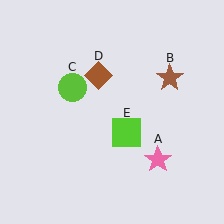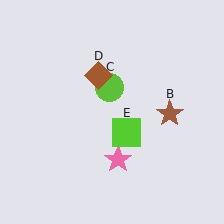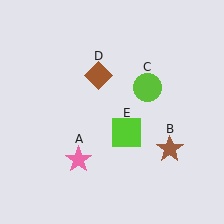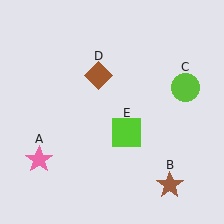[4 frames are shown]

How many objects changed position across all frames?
3 objects changed position: pink star (object A), brown star (object B), lime circle (object C).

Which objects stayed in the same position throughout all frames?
Brown diamond (object D) and lime square (object E) remained stationary.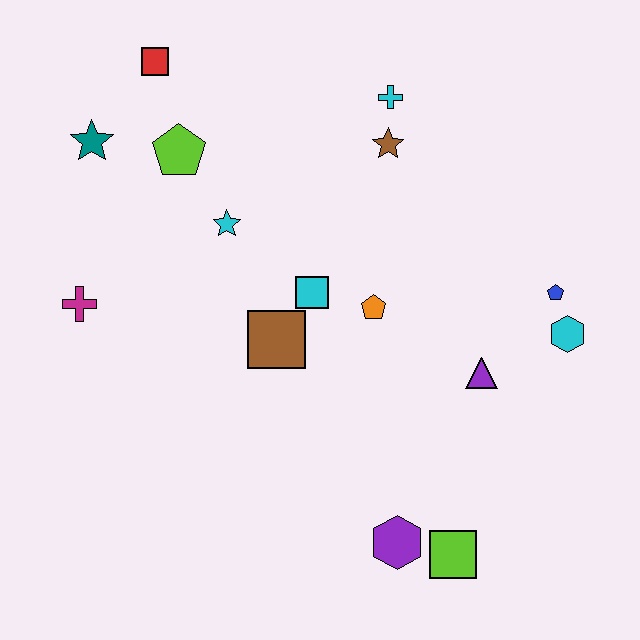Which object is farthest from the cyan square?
The lime square is farthest from the cyan square.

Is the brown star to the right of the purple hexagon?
No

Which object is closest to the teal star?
The lime pentagon is closest to the teal star.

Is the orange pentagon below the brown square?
No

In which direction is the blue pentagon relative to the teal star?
The blue pentagon is to the right of the teal star.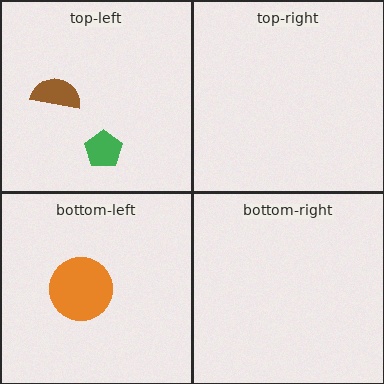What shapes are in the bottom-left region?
The orange circle.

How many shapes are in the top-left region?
2.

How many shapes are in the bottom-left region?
1.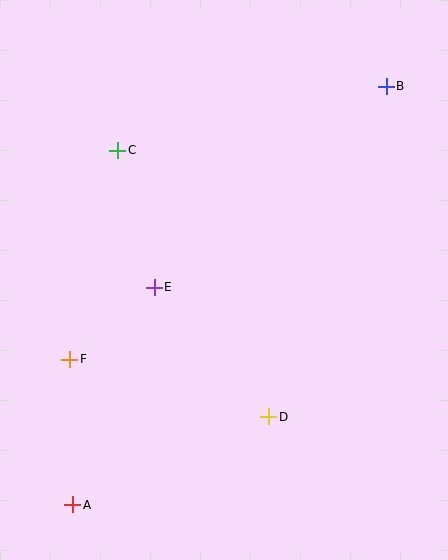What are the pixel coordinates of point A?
Point A is at (73, 505).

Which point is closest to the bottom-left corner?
Point A is closest to the bottom-left corner.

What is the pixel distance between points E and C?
The distance between E and C is 142 pixels.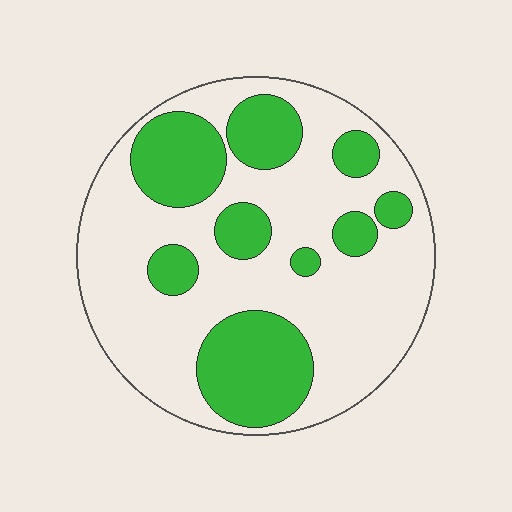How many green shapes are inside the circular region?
9.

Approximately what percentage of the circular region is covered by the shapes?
Approximately 30%.